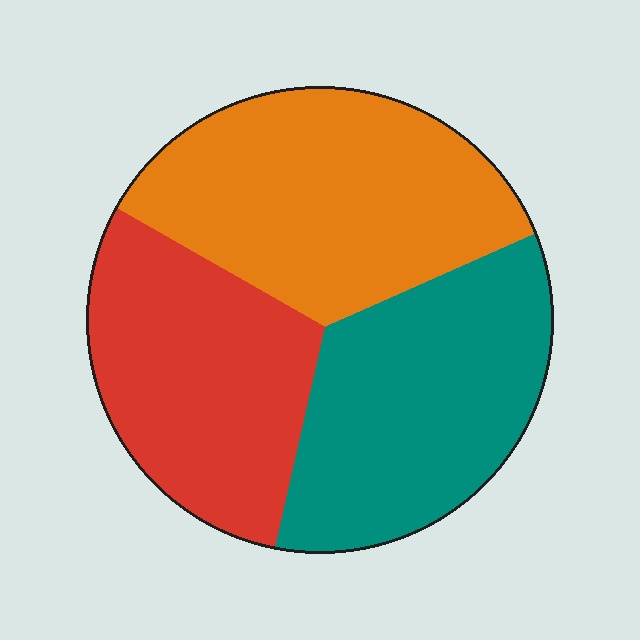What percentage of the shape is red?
Red takes up about one third (1/3) of the shape.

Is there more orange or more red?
Orange.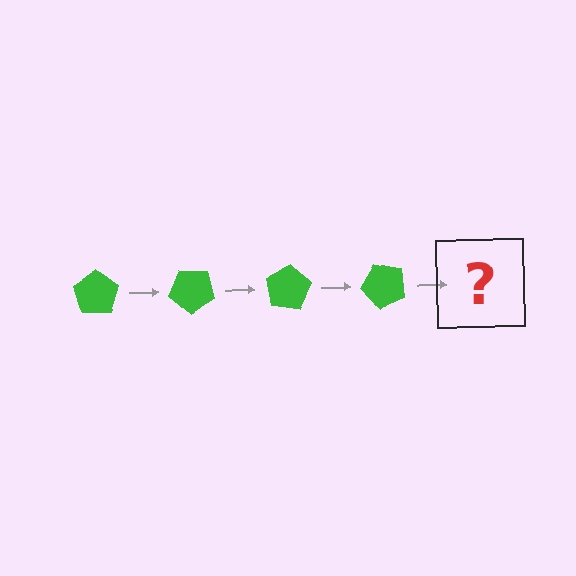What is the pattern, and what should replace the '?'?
The pattern is that the pentagon rotates 40 degrees each step. The '?' should be a green pentagon rotated 160 degrees.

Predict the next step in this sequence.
The next step is a green pentagon rotated 160 degrees.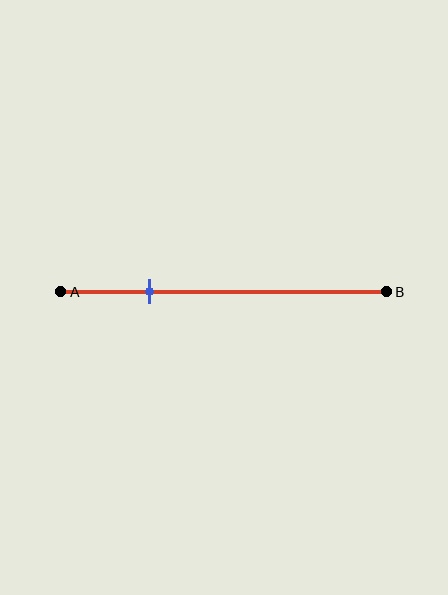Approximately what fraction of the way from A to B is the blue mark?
The blue mark is approximately 25% of the way from A to B.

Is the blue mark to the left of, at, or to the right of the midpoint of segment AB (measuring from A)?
The blue mark is to the left of the midpoint of segment AB.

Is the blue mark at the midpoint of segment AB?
No, the mark is at about 25% from A, not at the 50% midpoint.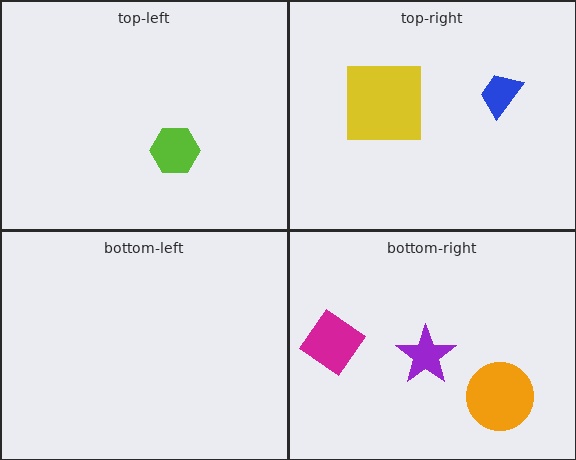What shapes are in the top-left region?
The lime hexagon.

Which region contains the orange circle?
The bottom-right region.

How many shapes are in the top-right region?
2.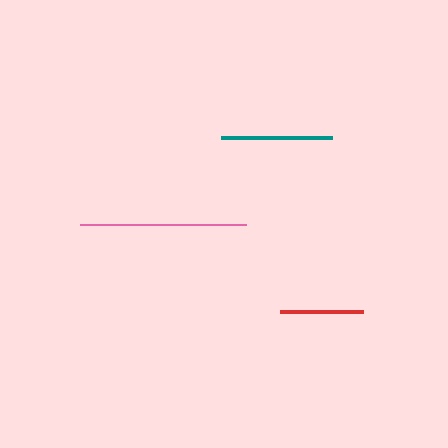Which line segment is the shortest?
The red line is the shortest at approximately 82 pixels.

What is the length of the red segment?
The red segment is approximately 82 pixels long.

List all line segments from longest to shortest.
From longest to shortest: pink, teal, red.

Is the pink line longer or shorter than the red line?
The pink line is longer than the red line.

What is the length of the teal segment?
The teal segment is approximately 111 pixels long.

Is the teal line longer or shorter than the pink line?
The pink line is longer than the teal line.